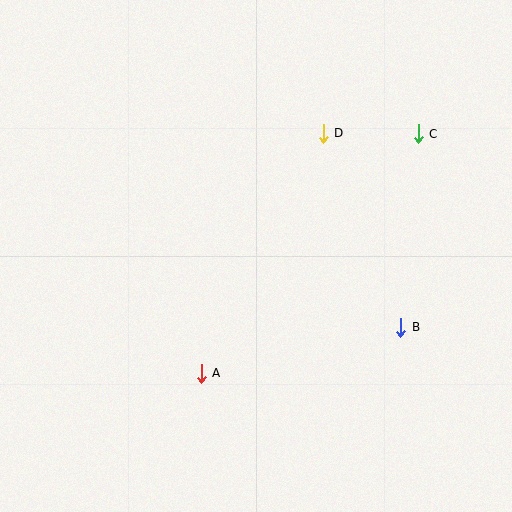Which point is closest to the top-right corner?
Point C is closest to the top-right corner.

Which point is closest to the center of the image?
Point A at (201, 373) is closest to the center.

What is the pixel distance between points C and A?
The distance between C and A is 323 pixels.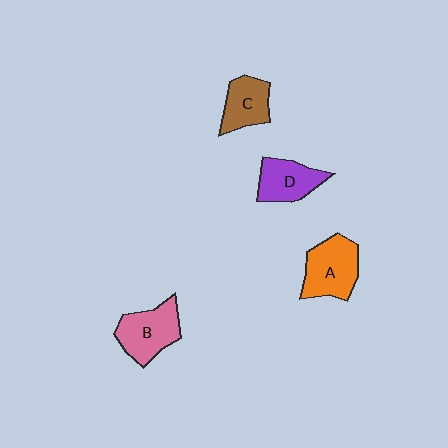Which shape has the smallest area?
Shape C (brown).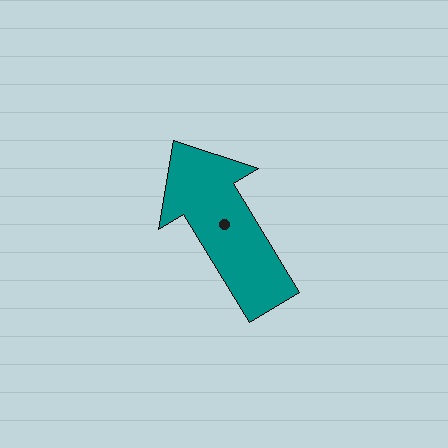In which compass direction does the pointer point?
Northwest.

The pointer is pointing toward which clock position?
Roughly 11 o'clock.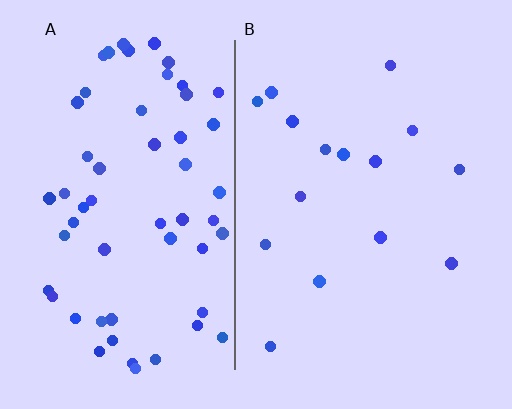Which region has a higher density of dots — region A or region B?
A (the left).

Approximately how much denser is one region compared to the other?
Approximately 3.8× — region A over region B.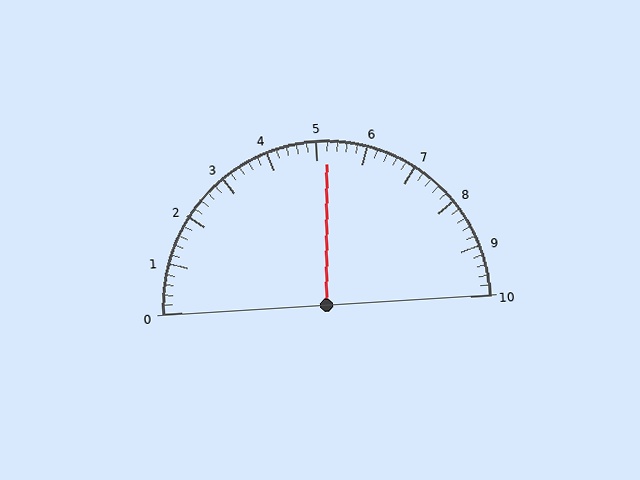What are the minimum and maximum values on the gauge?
The gauge ranges from 0 to 10.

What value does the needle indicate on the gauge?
The needle indicates approximately 5.2.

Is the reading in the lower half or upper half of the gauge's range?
The reading is in the upper half of the range (0 to 10).